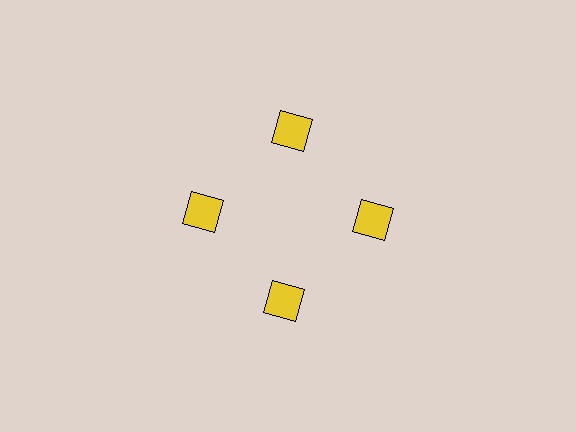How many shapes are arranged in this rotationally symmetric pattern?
There are 4 shapes, arranged in 4 groups of 1.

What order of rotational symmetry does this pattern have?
This pattern has 4-fold rotational symmetry.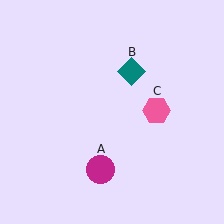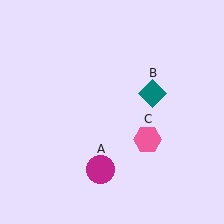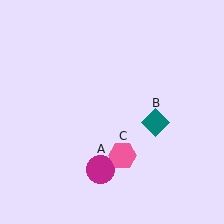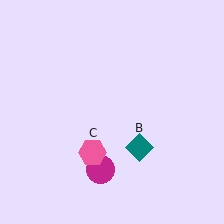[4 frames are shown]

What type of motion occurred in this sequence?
The teal diamond (object B), pink hexagon (object C) rotated clockwise around the center of the scene.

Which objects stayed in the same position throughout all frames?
Magenta circle (object A) remained stationary.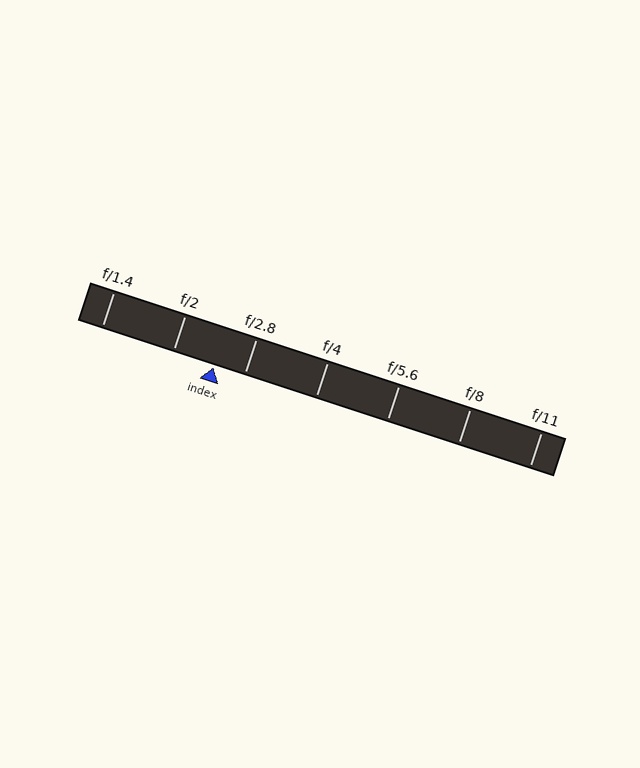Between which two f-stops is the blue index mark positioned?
The index mark is between f/2 and f/2.8.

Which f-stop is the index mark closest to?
The index mark is closest to f/2.8.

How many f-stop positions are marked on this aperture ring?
There are 7 f-stop positions marked.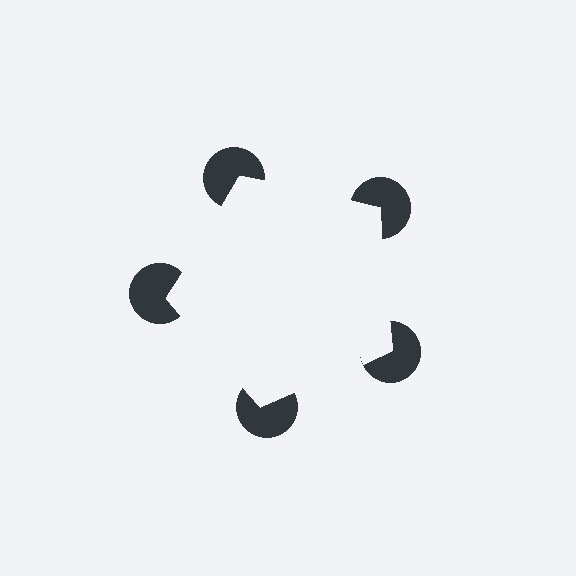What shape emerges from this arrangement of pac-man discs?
An illusory pentagon — its edges are inferred from the aligned wedge cuts in the pac-man discs, not physically drawn.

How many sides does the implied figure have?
5 sides.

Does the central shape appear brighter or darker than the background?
It typically appears slightly brighter than the background, even though no actual brightness change is drawn.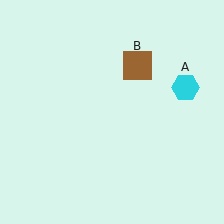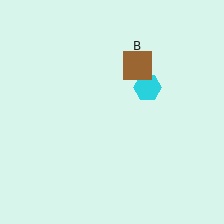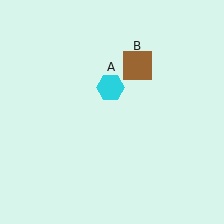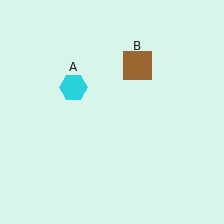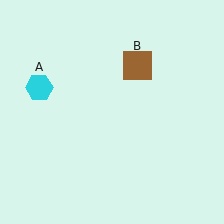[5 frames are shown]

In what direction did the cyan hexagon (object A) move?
The cyan hexagon (object A) moved left.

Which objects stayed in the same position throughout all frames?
Brown square (object B) remained stationary.